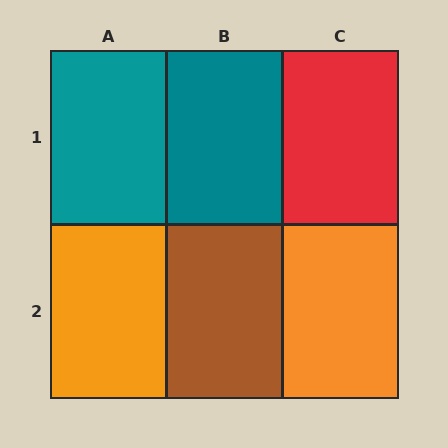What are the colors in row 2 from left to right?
Orange, brown, orange.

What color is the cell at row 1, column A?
Teal.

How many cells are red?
1 cell is red.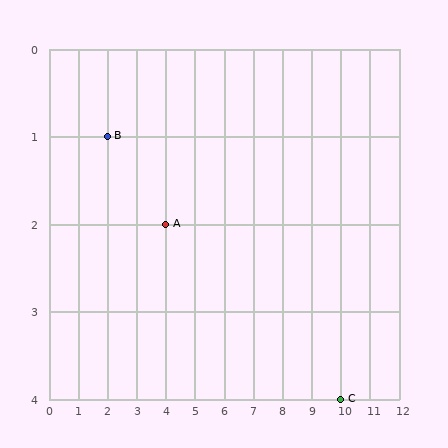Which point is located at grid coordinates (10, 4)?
Point C is at (10, 4).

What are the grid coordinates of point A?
Point A is at grid coordinates (4, 2).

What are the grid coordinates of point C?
Point C is at grid coordinates (10, 4).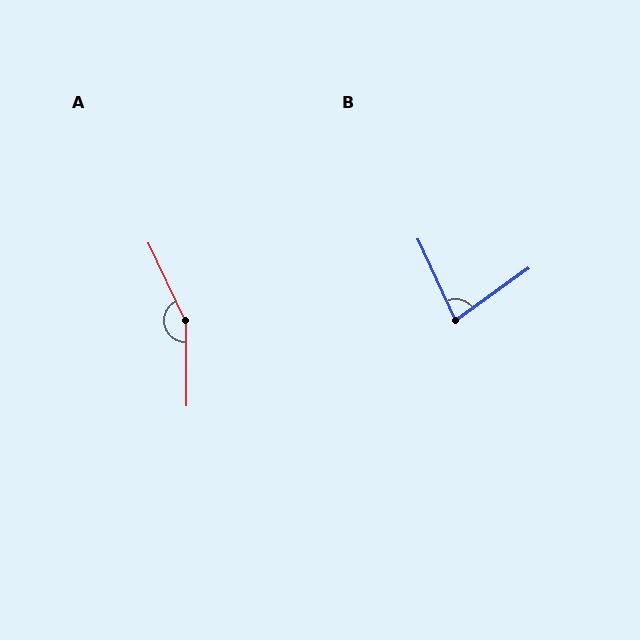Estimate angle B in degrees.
Approximately 79 degrees.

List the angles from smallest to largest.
B (79°), A (155°).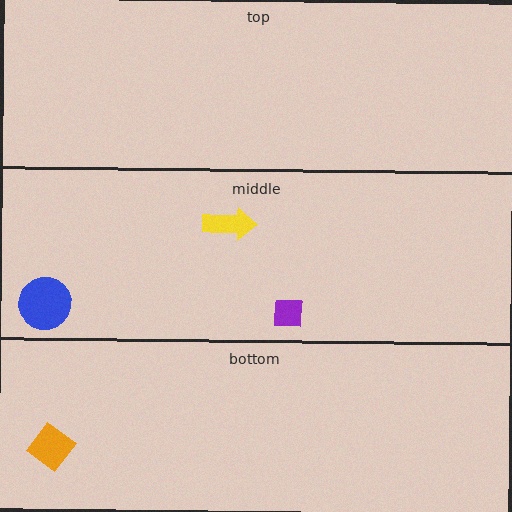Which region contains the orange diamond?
The bottom region.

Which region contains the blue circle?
The middle region.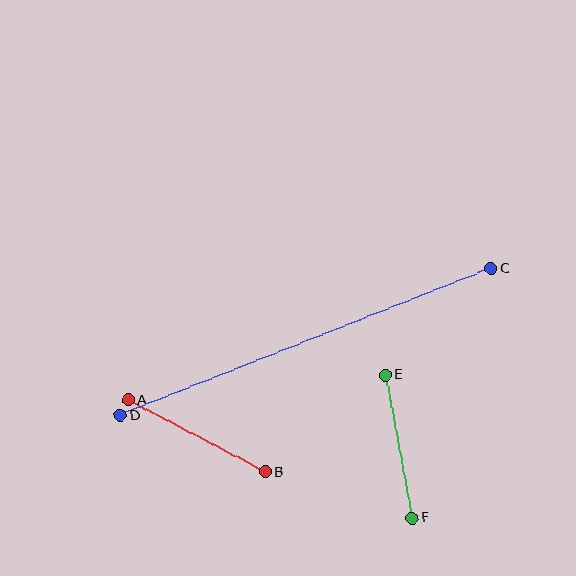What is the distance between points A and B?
The distance is approximately 155 pixels.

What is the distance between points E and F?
The distance is approximately 146 pixels.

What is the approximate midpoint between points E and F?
The midpoint is at approximately (399, 446) pixels.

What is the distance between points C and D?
The distance is approximately 399 pixels.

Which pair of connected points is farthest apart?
Points C and D are farthest apart.